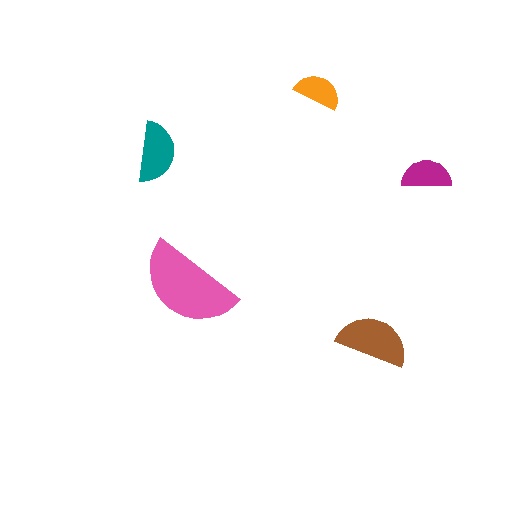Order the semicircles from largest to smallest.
the pink one, the brown one, the teal one, the magenta one, the orange one.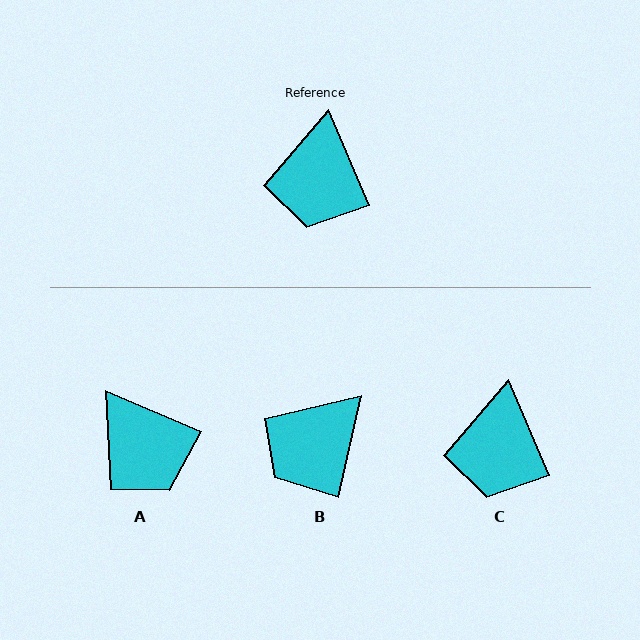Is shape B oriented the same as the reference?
No, it is off by about 36 degrees.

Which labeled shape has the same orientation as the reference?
C.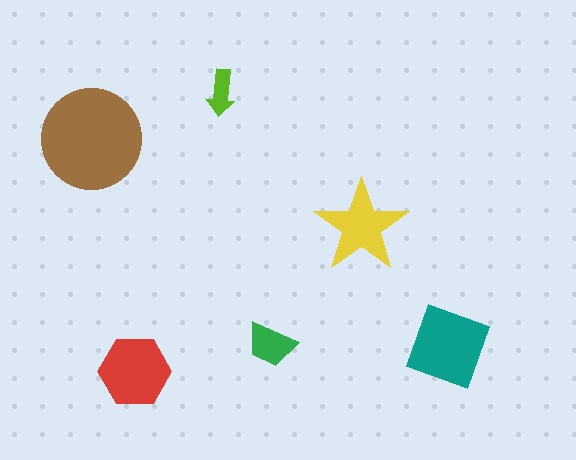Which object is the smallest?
The lime arrow.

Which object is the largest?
The brown circle.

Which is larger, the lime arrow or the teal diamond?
The teal diamond.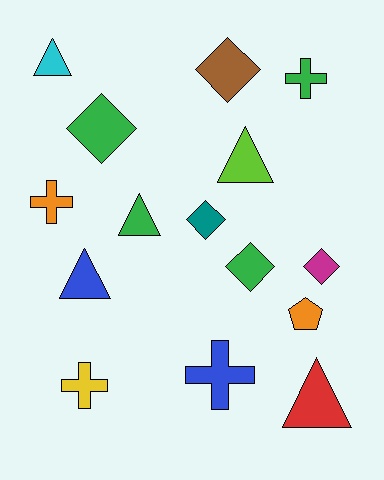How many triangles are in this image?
There are 5 triangles.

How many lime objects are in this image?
There is 1 lime object.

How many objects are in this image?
There are 15 objects.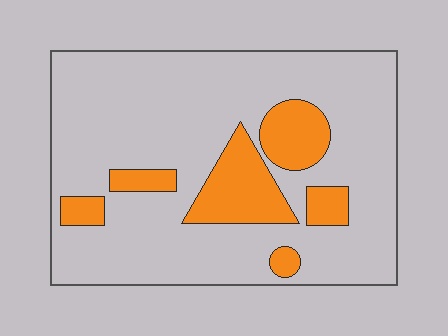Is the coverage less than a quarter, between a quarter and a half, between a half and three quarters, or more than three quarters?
Less than a quarter.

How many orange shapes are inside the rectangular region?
6.